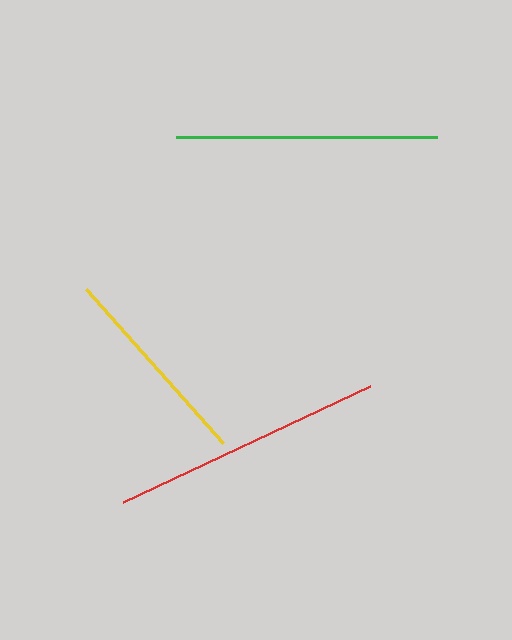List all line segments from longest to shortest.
From longest to shortest: red, green, yellow.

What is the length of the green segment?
The green segment is approximately 261 pixels long.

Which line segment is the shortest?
The yellow line is the shortest at approximately 206 pixels.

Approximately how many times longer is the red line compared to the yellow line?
The red line is approximately 1.3 times the length of the yellow line.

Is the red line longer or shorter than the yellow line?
The red line is longer than the yellow line.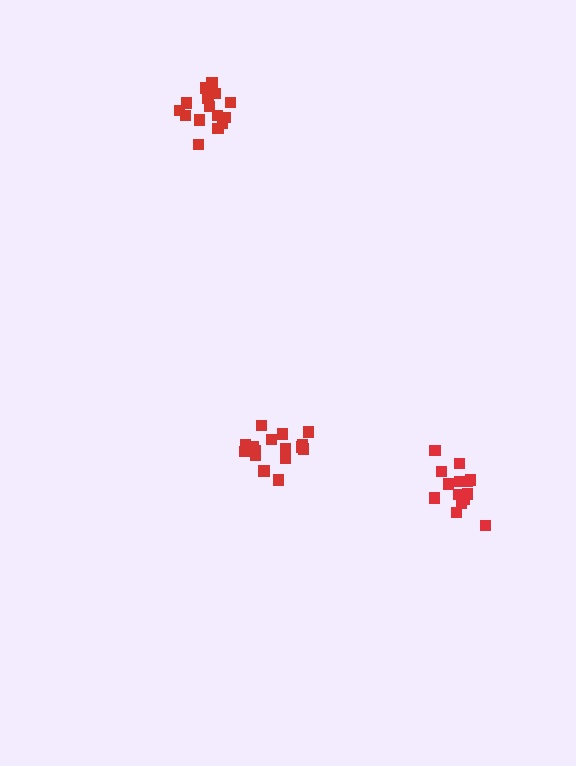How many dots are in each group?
Group 1: 16 dots, Group 2: 16 dots, Group 3: 15 dots (47 total).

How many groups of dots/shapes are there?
There are 3 groups.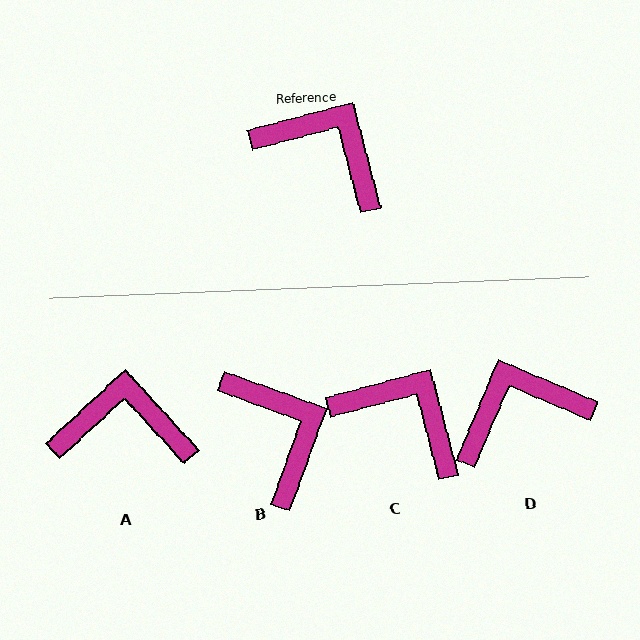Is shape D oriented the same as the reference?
No, it is off by about 52 degrees.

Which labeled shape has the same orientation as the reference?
C.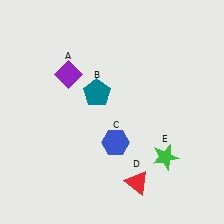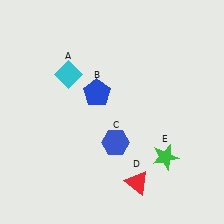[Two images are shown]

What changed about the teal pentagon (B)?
In Image 1, B is teal. In Image 2, it changed to blue.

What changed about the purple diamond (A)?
In Image 1, A is purple. In Image 2, it changed to cyan.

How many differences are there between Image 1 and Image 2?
There are 2 differences between the two images.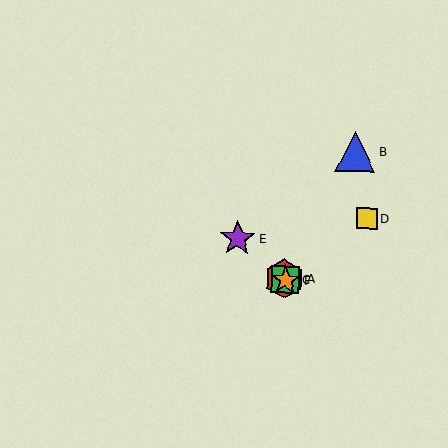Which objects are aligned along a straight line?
Objects A, C, E, F are aligned along a straight line.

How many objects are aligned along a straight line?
4 objects (A, C, E, F) are aligned along a straight line.